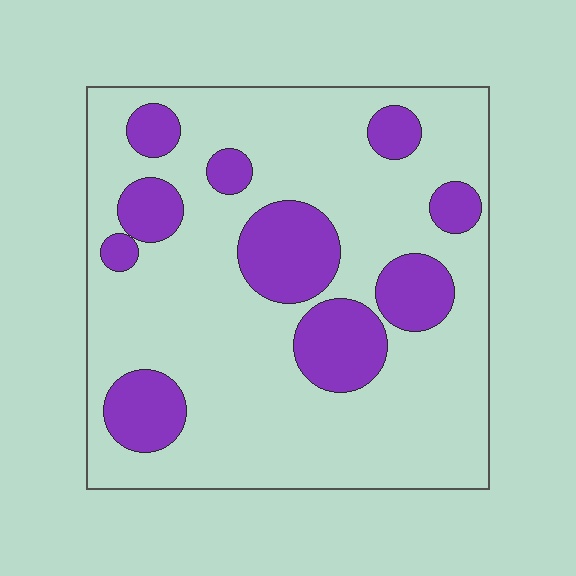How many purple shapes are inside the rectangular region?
10.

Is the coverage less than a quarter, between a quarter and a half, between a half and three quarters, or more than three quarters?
Less than a quarter.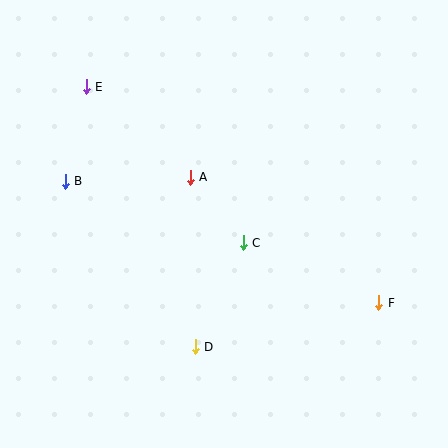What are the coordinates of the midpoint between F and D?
The midpoint between F and D is at (287, 325).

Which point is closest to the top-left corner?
Point E is closest to the top-left corner.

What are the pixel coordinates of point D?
Point D is at (195, 347).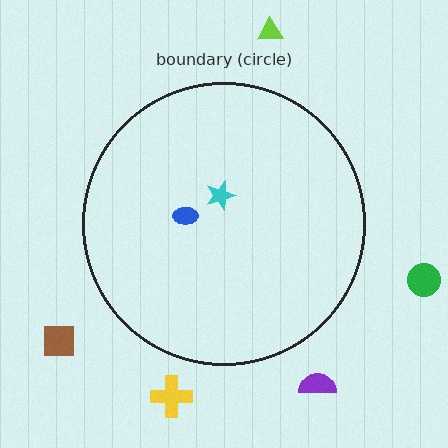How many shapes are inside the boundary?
2 inside, 5 outside.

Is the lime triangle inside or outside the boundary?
Outside.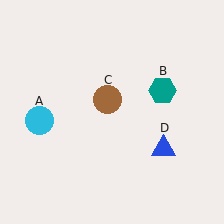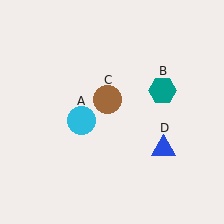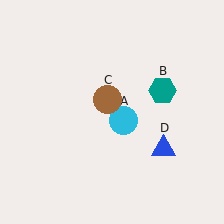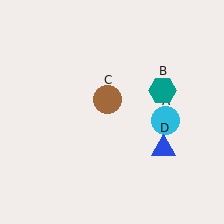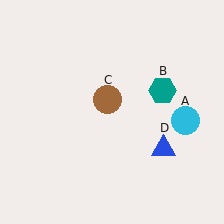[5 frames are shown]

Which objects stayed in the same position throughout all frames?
Teal hexagon (object B) and brown circle (object C) and blue triangle (object D) remained stationary.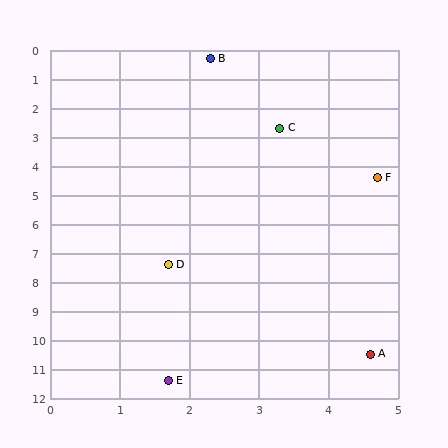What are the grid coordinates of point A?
Point A is at approximately (4.6, 10.5).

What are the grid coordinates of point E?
Point E is at approximately (1.7, 11.4).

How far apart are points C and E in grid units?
Points C and E are about 8.8 grid units apart.